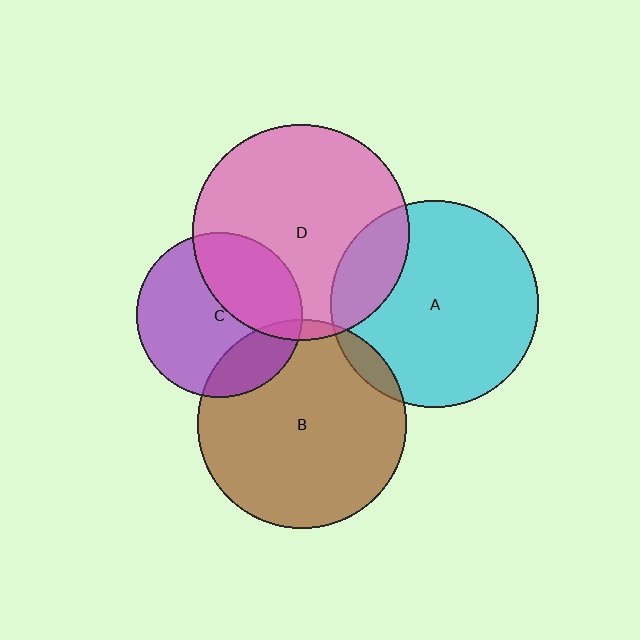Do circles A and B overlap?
Yes.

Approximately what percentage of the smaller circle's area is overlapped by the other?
Approximately 5%.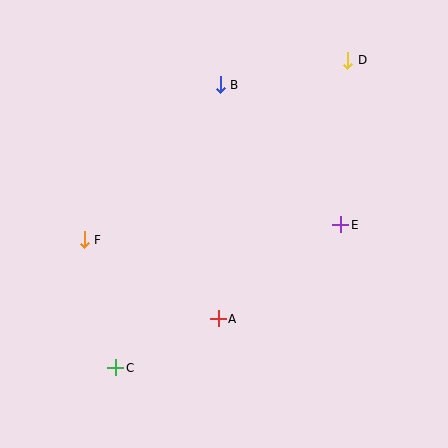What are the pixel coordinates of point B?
Point B is at (220, 85).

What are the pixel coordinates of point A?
Point A is at (218, 319).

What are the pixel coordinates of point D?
Point D is at (348, 60).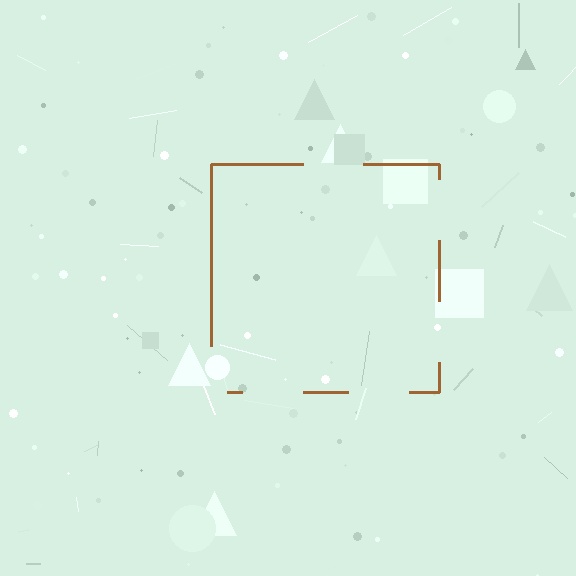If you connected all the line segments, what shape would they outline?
They would outline a square.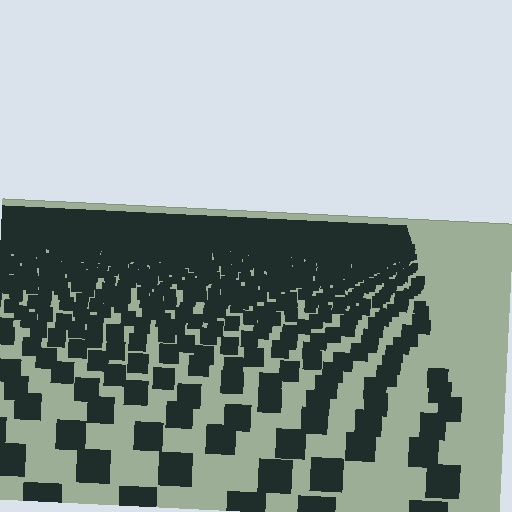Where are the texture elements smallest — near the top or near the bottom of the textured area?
Near the top.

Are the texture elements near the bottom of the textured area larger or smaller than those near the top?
Larger. Near the bottom, elements are closer to the viewer and appear at a bigger on-screen size.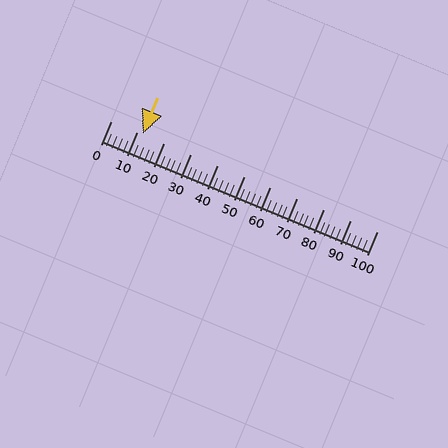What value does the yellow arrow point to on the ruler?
The yellow arrow points to approximately 12.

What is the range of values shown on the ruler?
The ruler shows values from 0 to 100.